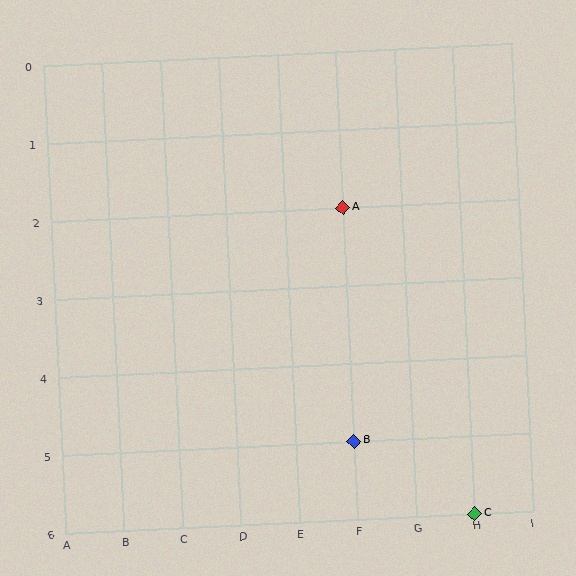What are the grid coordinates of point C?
Point C is at grid coordinates (H, 6).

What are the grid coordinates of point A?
Point A is at grid coordinates (F, 2).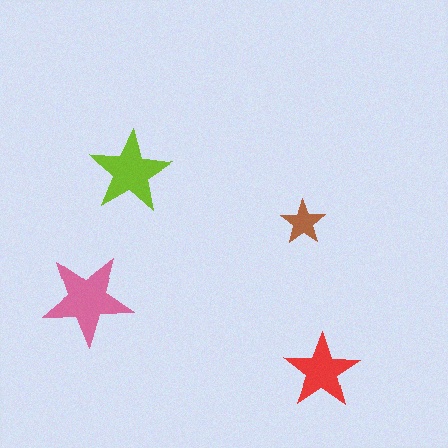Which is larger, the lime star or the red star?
The lime one.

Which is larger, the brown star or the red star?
The red one.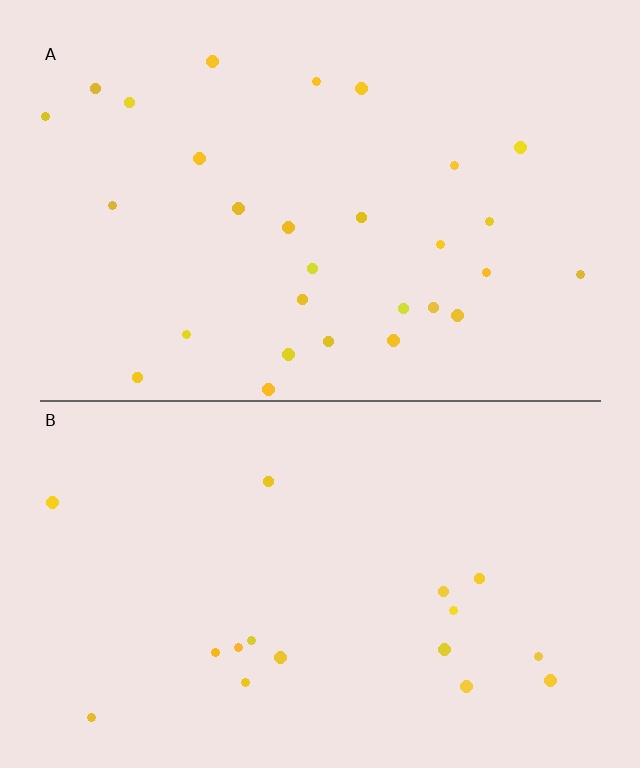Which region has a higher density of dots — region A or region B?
A (the top).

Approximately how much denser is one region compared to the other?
Approximately 1.7× — region A over region B.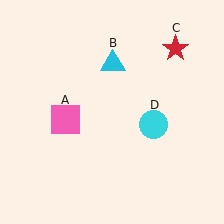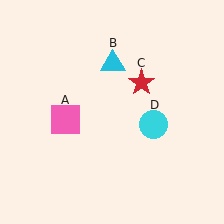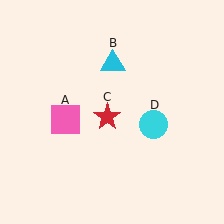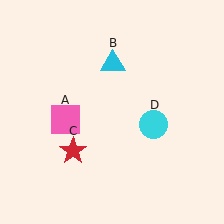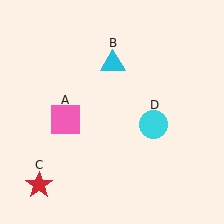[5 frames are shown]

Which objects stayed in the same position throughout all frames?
Pink square (object A) and cyan triangle (object B) and cyan circle (object D) remained stationary.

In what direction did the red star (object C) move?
The red star (object C) moved down and to the left.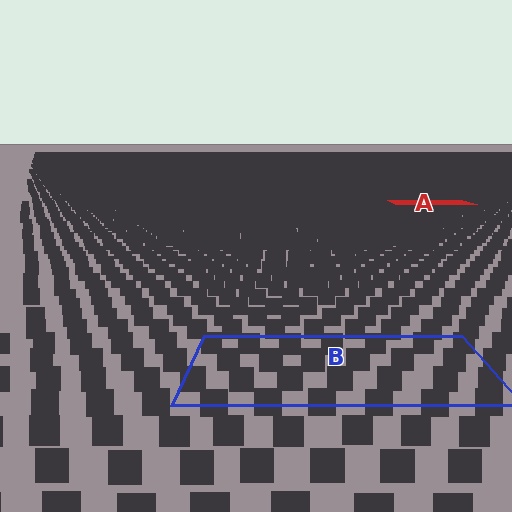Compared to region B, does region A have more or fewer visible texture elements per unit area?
Region A has more texture elements per unit area — they are packed more densely because it is farther away.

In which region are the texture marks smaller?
The texture marks are smaller in region A, because it is farther away.